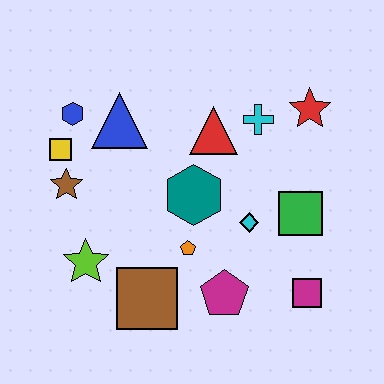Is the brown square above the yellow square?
No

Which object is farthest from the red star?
The lime star is farthest from the red star.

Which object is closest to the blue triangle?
The blue hexagon is closest to the blue triangle.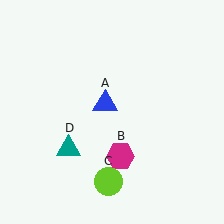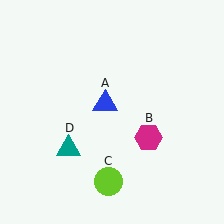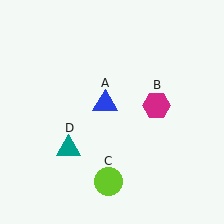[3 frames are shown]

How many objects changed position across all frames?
1 object changed position: magenta hexagon (object B).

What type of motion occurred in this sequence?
The magenta hexagon (object B) rotated counterclockwise around the center of the scene.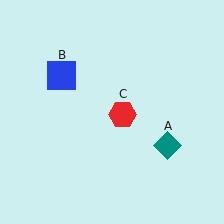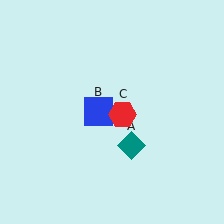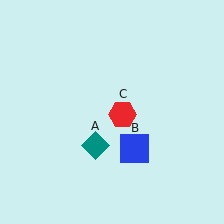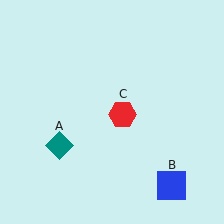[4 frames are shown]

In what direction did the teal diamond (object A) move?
The teal diamond (object A) moved left.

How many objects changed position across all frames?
2 objects changed position: teal diamond (object A), blue square (object B).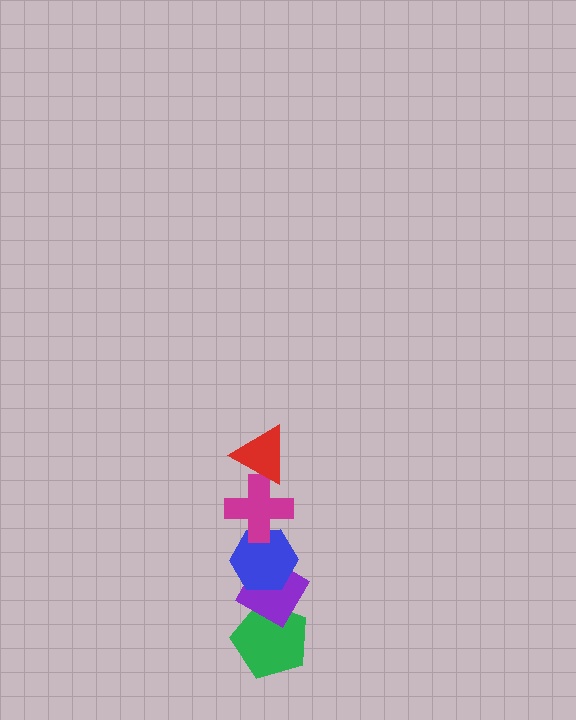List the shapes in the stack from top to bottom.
From top to bottom: the red triangle, the magenta cross, the blue hexagon, the purple diamond, the green pentagon.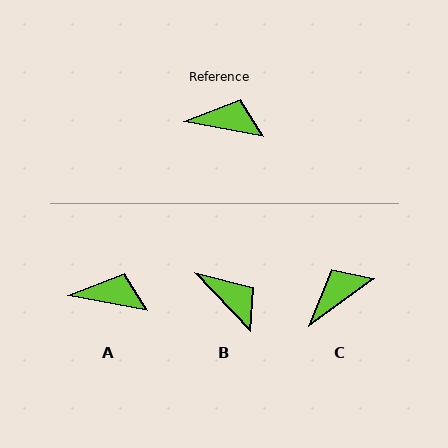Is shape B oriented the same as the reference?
No, it is off by about 36 degrees.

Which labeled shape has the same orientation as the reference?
A.